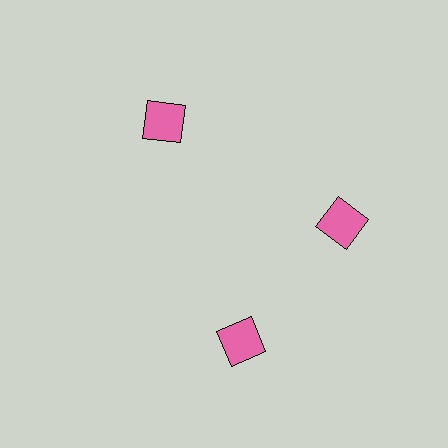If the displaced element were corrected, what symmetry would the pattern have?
It would have 3-fold rotational symmetry — the pattern would map onto itself every 120 degrees.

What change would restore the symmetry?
The symmetry would be restored by rotating it back into even spacing with its neighbors so that all 3 squares sit at equal angles and equal distance from the center.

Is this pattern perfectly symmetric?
No. The 3 pink squares are arranged in a ring, but one element near the 7 o'clock position is rotated out of alignment along the ring, breaking the 3-fold rotational symmetry.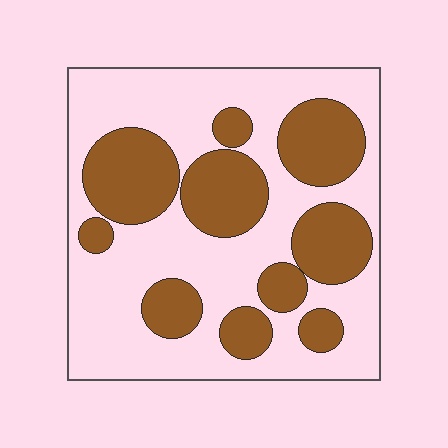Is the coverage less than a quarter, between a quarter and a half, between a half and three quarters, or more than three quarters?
Between a quarter and a half.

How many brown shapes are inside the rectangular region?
10.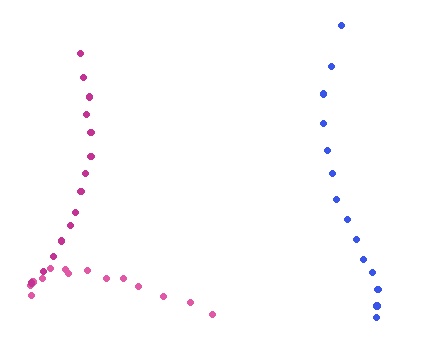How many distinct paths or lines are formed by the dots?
There are 3 distinct paths.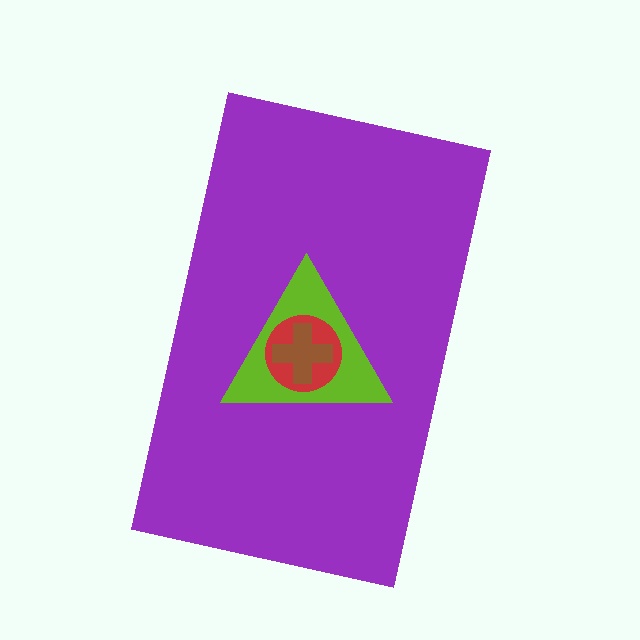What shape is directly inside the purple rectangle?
The lime triangle.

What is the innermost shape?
The brown cross.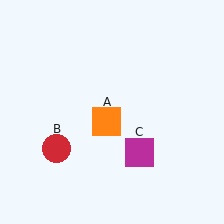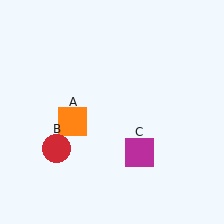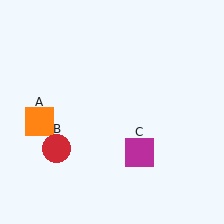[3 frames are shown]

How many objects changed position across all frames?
1 object changed position: orange square (object A).